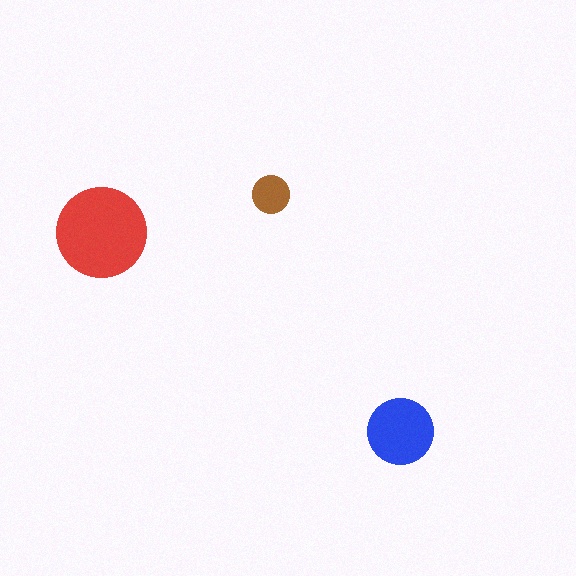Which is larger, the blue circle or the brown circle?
The blue one.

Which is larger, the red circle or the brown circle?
The red one.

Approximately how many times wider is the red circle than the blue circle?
About 1.5 times wider.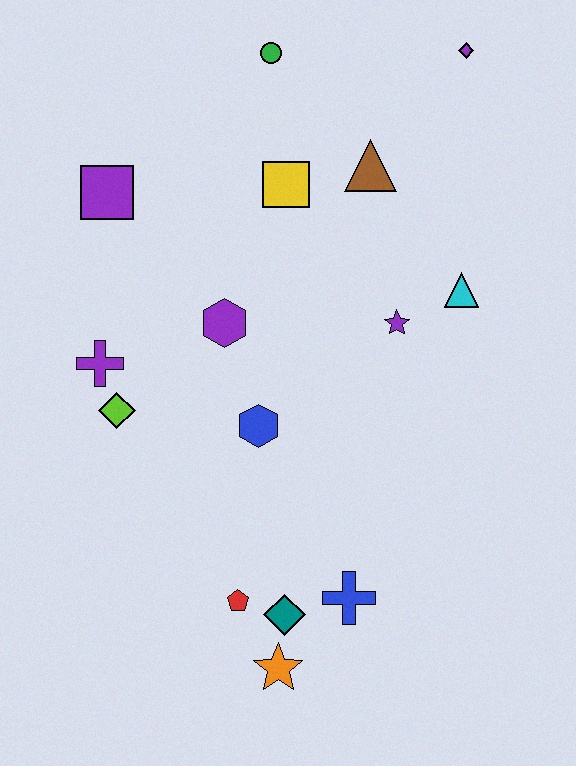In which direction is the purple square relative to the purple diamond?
The purple square is to the left of the purple diamond.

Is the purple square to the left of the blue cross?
Yes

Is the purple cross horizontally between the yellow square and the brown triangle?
No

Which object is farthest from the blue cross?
The purple diamond is farthest from the blue cross.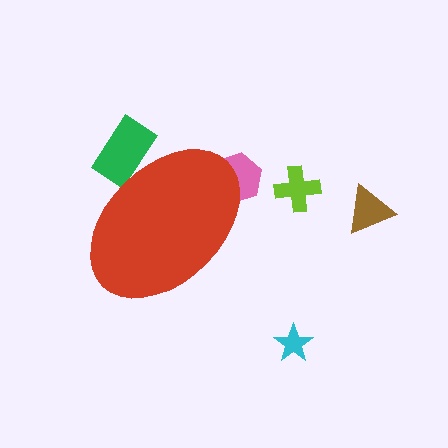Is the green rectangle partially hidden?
Yes, the green rectangle is partially hidden behind the red ellipse.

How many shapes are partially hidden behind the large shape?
2 shapes are partially hidden.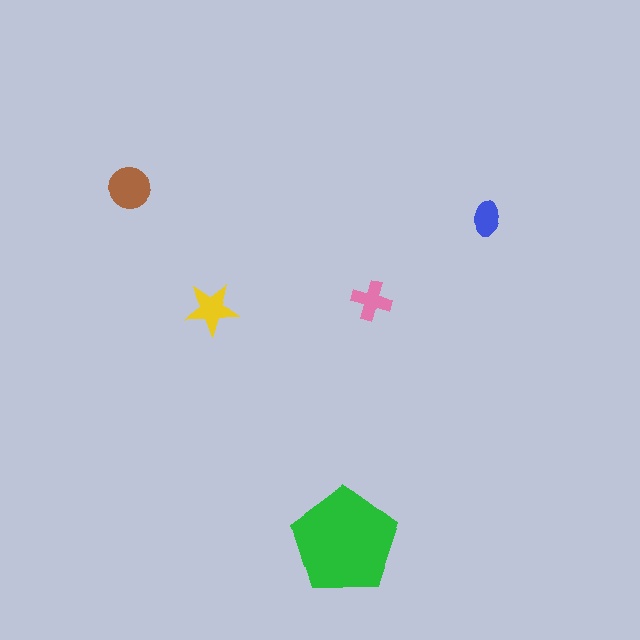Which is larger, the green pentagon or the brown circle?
The green pentagon.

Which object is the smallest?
The blue ellipse.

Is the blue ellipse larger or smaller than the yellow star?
Smaller.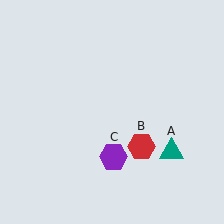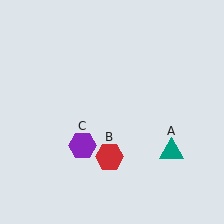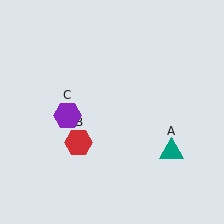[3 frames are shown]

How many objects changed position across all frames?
2 objects changed position: red hexagon (object B), purple hexagon (object C).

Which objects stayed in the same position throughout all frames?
Teal triangle (object A) remained stationary.